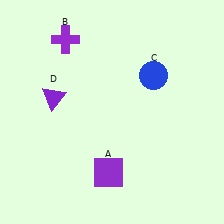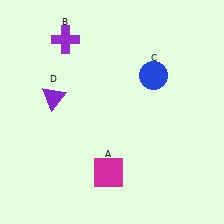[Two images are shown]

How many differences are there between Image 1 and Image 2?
There is 1 difference between the two images.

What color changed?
The square (A) changed from purple in Image 1 to magenta in Image 2.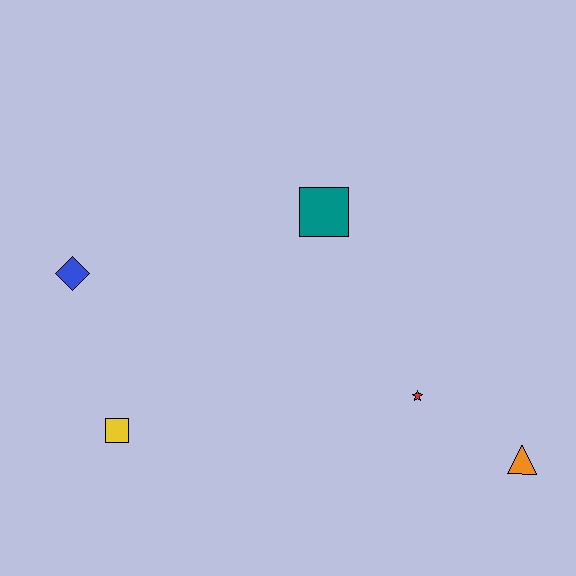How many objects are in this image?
There are 5 objects.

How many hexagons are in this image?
There are no hexagons.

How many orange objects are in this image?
There is 1 orange object.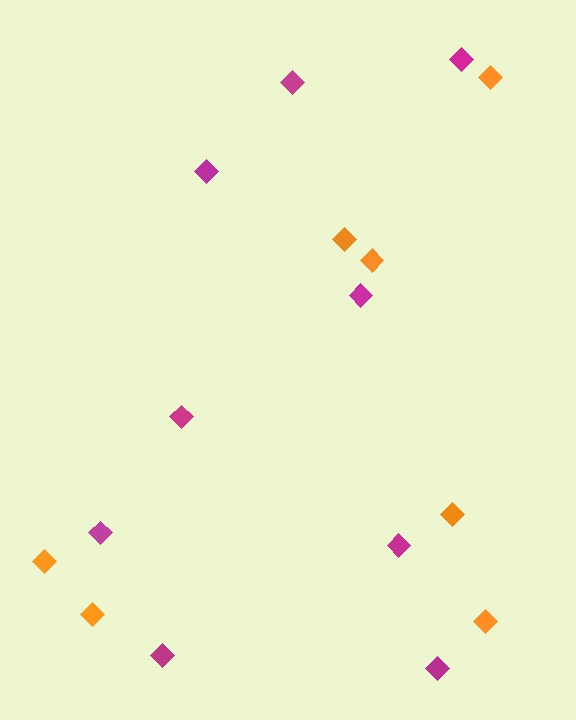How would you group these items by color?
There are 2 groups: one group of magenta diamonds (9) and one group of orange diamonds (7).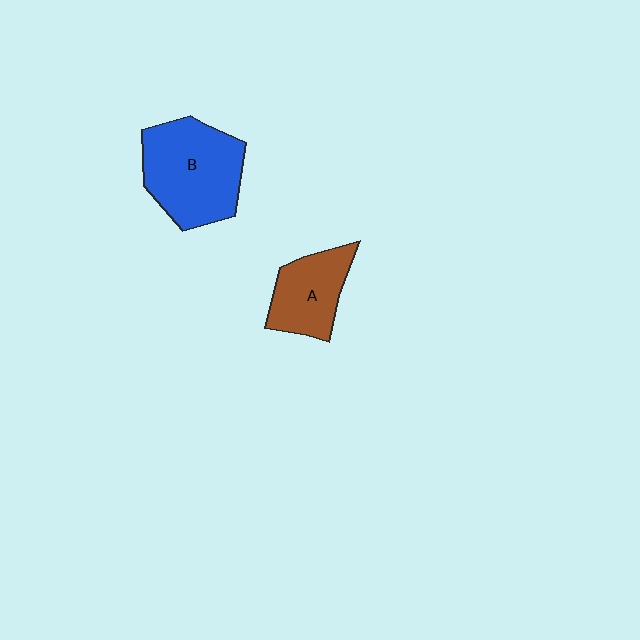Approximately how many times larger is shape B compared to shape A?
Approximately 1.6 times.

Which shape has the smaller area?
Shape A (brown).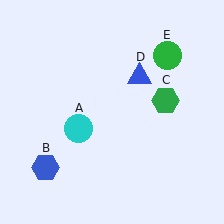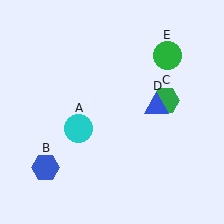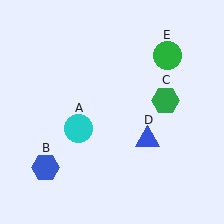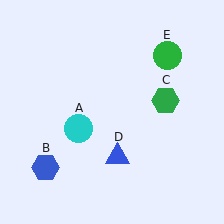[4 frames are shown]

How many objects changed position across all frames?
1 object changed position: blue triangle (object D).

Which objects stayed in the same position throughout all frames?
Cyan circle (object A) and blue hexagon (object B) and green hexagon (object C) and green circle (object E) remained stationary.